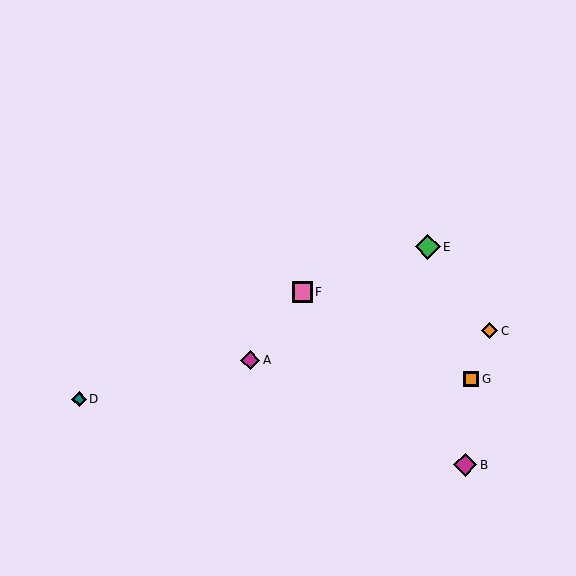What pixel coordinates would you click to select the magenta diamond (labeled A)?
Click at (250, 360) to select the magenta diamond A.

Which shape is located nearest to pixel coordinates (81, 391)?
The teal diamond (labeled D) at (79, 399) is nearest to that location.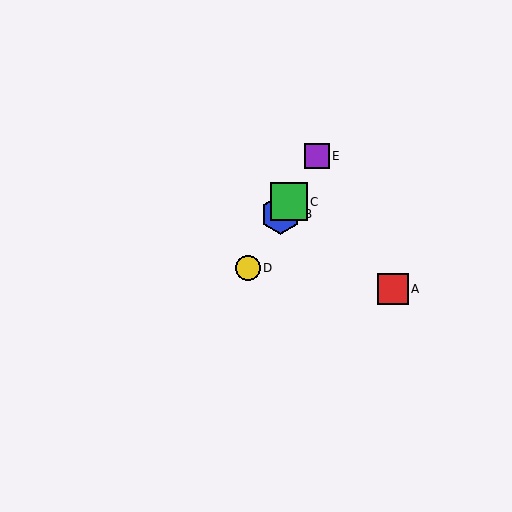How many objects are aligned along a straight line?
4 objects (B, C, D, E) are aligned along a straight line.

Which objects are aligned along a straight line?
Objects B, C, D, E are aligned along a straight line.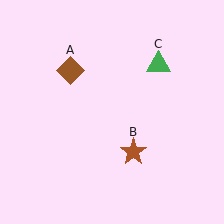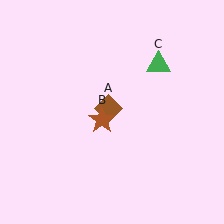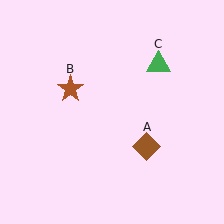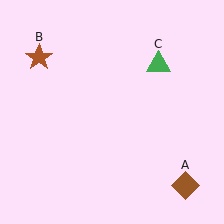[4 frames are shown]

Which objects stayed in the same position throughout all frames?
Green triangle (object C) remained stationary.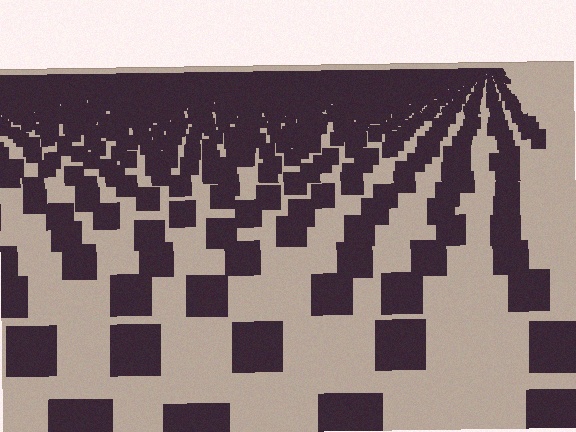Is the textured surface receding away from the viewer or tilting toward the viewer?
The surface is receding away from the viewer. Texture elements get smaller and denser toward the top.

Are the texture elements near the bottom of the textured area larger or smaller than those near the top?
Larger. Near the bottom, elements are closer to the viewer and appear at a bigger on-screen size.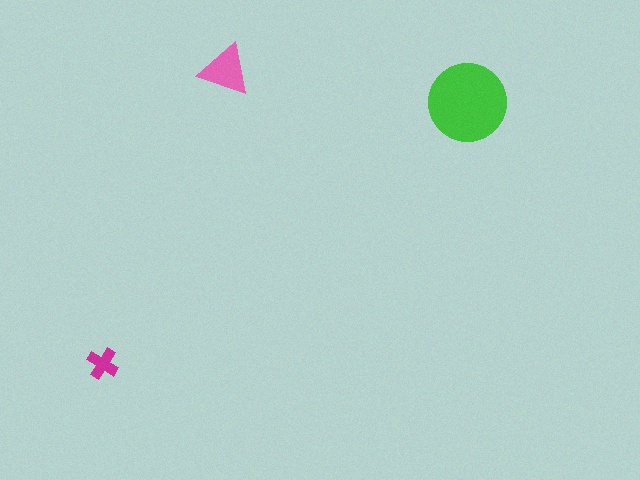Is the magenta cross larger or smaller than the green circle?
Smaller.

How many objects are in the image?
There are 3 objects in the image.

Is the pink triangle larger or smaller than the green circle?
Smaller.